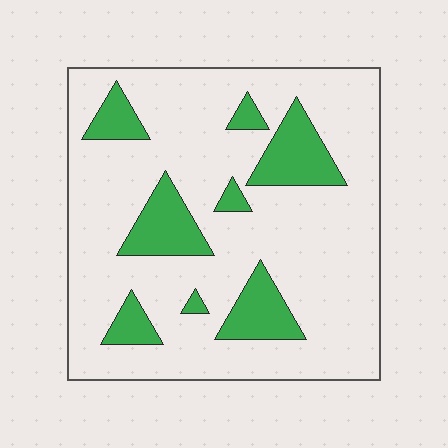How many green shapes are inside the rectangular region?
8.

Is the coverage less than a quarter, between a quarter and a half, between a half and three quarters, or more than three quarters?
Less than a quarter.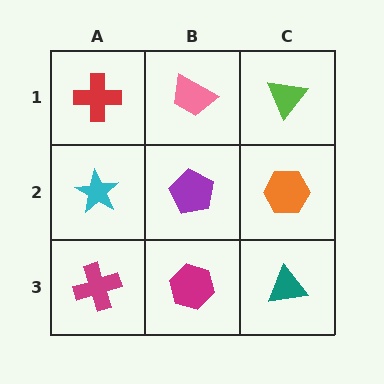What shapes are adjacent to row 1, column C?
An orange hexagon (row 2, column C), a pink trapezoid (row 1, column B).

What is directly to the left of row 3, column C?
A magenta hexagon.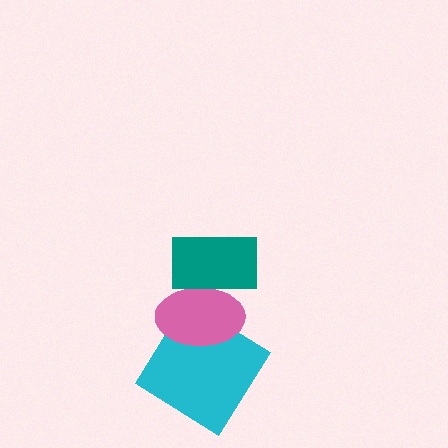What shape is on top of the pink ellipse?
The teal rectangle is on top of the pink ellipse.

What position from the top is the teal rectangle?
The teal rectangle is 1st from the top.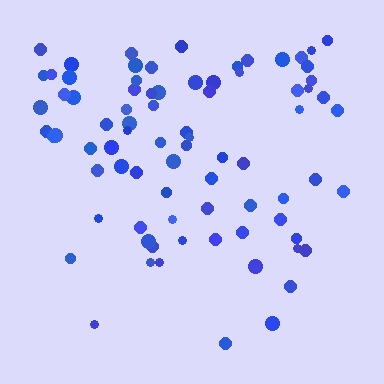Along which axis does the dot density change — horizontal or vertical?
Vertical.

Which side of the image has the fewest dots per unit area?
The bottom.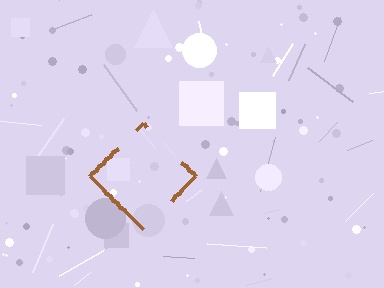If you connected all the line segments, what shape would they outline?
They would outline a diamond.